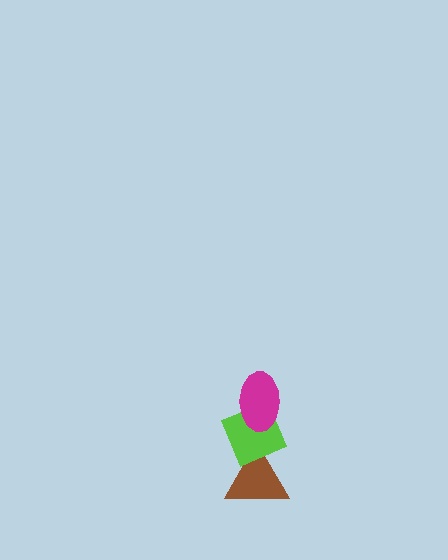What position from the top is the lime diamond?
The lime diamond is 2nd from the top.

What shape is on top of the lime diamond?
The magenta ellipse is on top of the lime diamond.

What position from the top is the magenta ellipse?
The magenta ellipse is 1st from the top.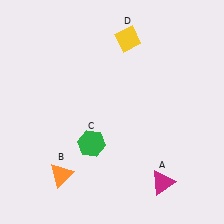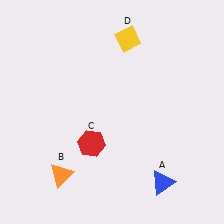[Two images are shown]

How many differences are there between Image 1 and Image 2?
There are 2 differences between the two images.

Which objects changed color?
A changed from magenta to blue. C changed from green to red.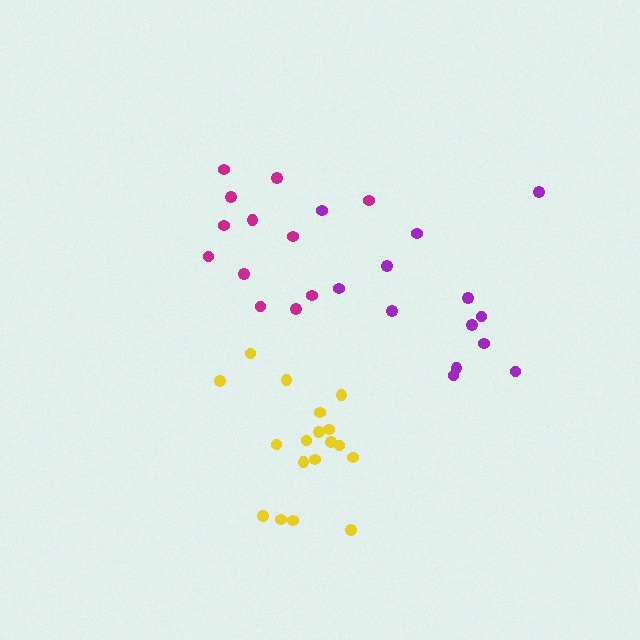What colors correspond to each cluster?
The clusters are colored: purple, yellow, magenta.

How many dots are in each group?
Group 1: 13 dots, Group 2: 18 dots, Group 3: 12 dots (43 total).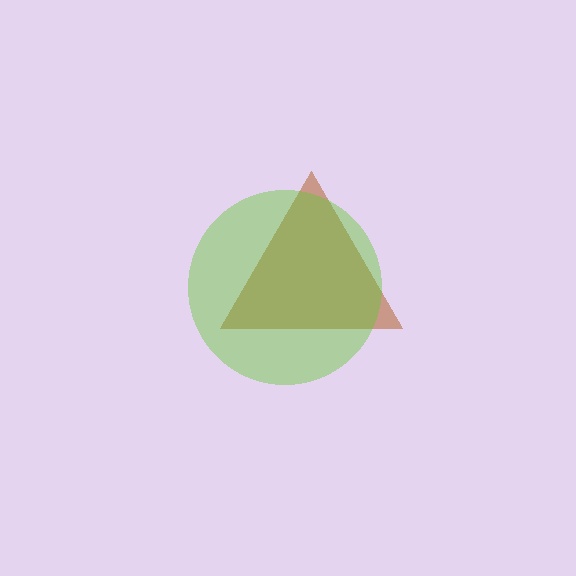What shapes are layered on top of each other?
The layered shapes are: a brown triangle, a lime circle.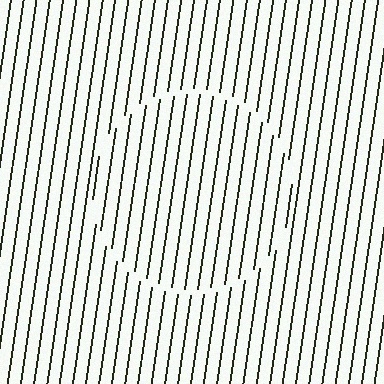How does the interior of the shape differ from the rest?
The interior of the shape contains the same grating, shifted by half a period — the contour is defined by the phase discontinuity where line-ends from the inner and outer gratings abut.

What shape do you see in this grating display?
An illusory circle. The interior of the shape contains the same grating, shifted by half a period — the contour is defined by the phase discontinuity where line-ends from the inner and outer gratings abut.